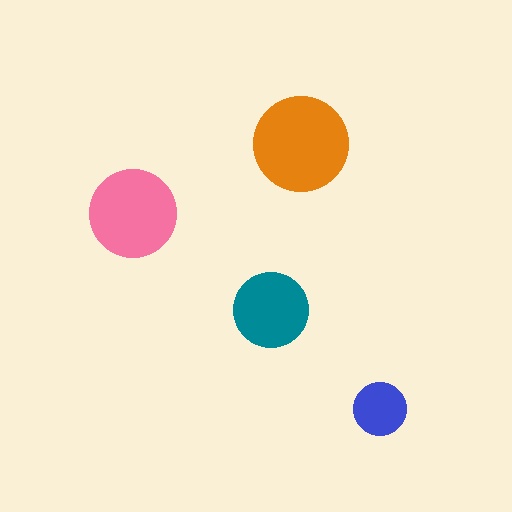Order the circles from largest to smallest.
the orange one, the pink one, the teal one, the blue one.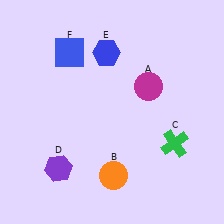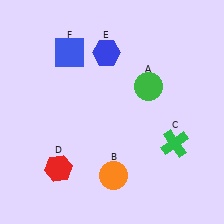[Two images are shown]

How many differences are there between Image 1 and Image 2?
There are 2 differences between the two images.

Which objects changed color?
A changed from magenta to green. D changed from purple to red.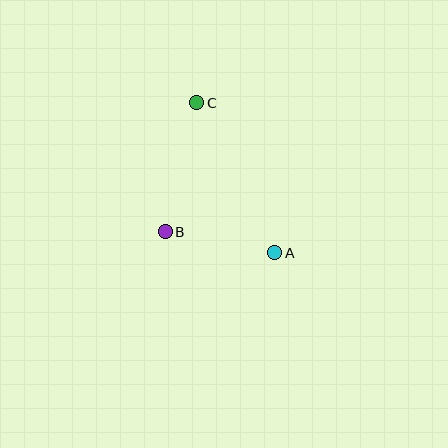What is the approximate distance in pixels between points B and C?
The distance between B and C is approximately 133 pixels.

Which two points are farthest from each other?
Points A and C are farthest from each other.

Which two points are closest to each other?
Points A and B are closest to each other.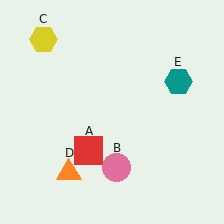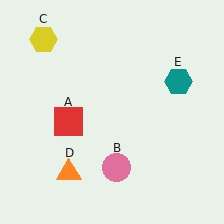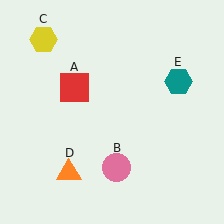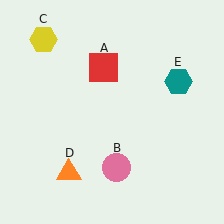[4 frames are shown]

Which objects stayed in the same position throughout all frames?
Pink circle (object B) and yellow hexagon (object C) and orange triangle (object D) and teal hexagon (object E) remained stationary.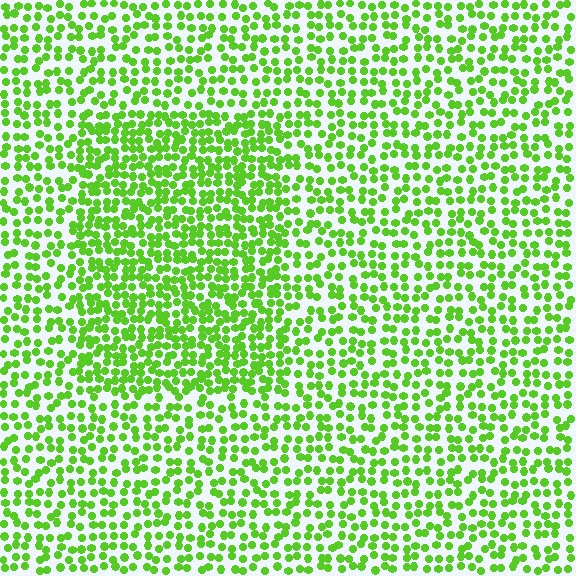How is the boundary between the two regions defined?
The boundary is defined by a change in element density (approximately 1.6x ratio). All elements are the same color, size, and shape.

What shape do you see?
I see a rectangle.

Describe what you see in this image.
The image contains small lime elements arranged at two different densities. A rectangle-shaped region is visible where the elements are more densely packed than the surrounding area.